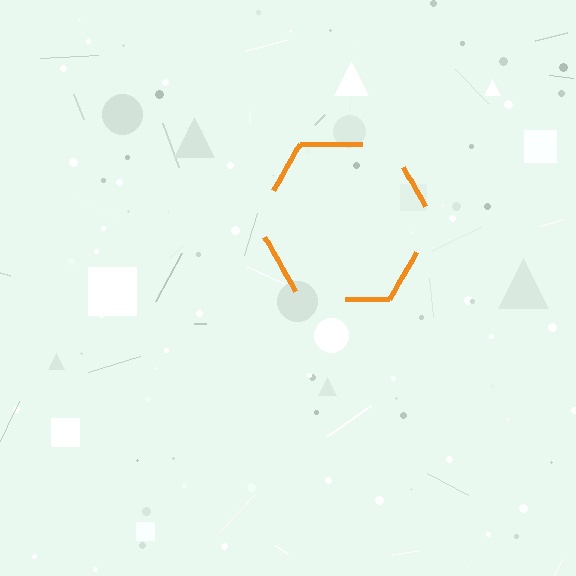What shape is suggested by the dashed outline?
The dashed outline suggests a hexagon.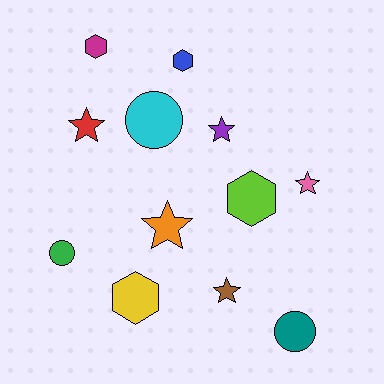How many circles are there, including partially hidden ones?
There are 3 circles.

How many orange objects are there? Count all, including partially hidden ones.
There is 1 orange object.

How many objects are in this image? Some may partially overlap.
There are 12 objects.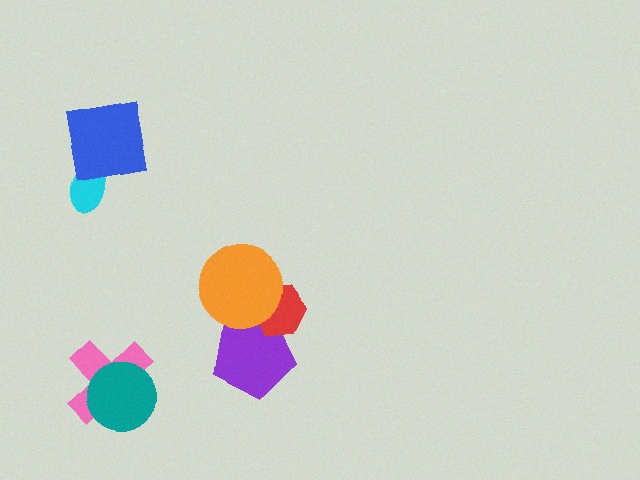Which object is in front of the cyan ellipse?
The blue square is in front of the cyan ellipse.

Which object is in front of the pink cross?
The teal circle is in front of the pink cross.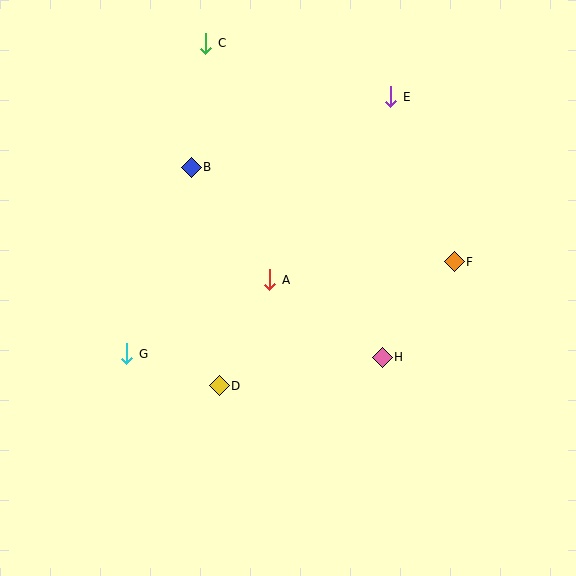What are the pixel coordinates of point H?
Point H is at (382, 357).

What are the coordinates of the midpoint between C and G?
The midpoint between C and G is at (166, 199).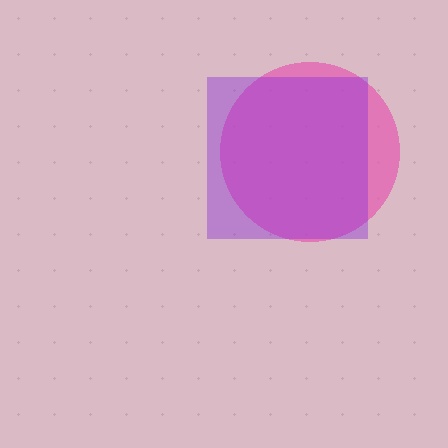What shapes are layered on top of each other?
The layered shapes are: a pink circle, a purple square.